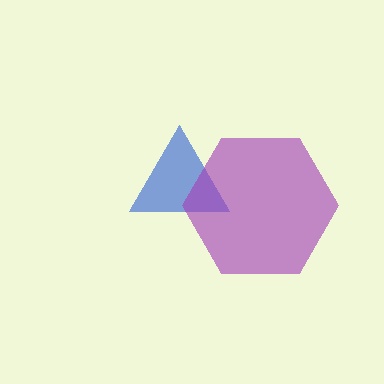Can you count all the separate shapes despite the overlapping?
Yes, there are 2 separate shapes.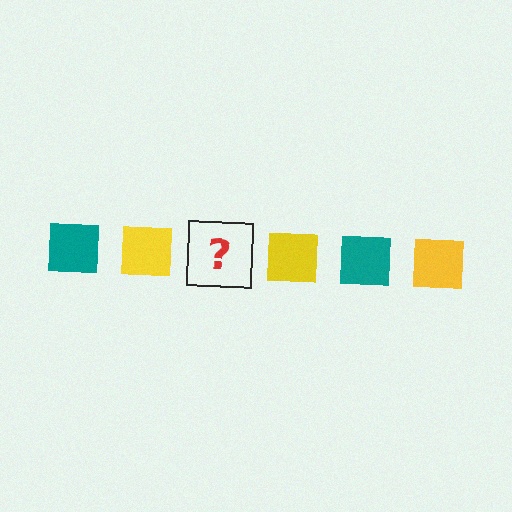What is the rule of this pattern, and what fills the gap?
The rule is that the pattern cycles through teal, yellow squares. The gap should be filled with a teal square.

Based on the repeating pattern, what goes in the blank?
The blank should be a teal square.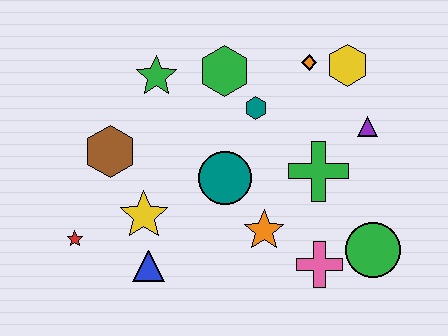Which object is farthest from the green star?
The green circle is farthest from the green star.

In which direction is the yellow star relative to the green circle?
The yellow star is to the left of the green circle.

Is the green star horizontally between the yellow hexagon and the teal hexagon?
No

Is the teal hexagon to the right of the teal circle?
Yes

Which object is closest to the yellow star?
The blue triangle is closest to the yellow star.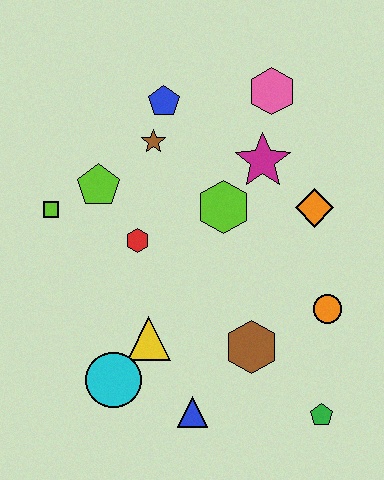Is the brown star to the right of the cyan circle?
Yes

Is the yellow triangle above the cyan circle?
Yes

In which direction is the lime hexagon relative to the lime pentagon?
The lime hexagon is to the right of the lime pentagon.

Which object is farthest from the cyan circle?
The pink hexagon is farthest from the cyan circle.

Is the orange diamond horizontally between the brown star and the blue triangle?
No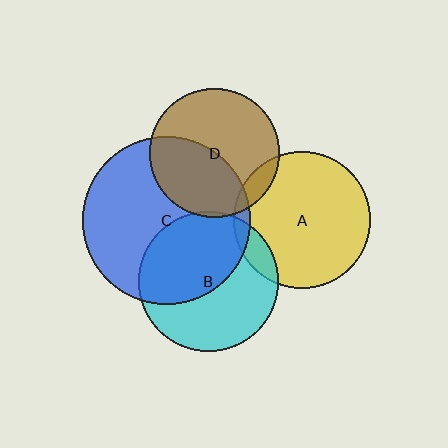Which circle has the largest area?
Circle C (blue).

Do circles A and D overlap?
Yes.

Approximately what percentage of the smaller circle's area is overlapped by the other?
Approximately 10%.